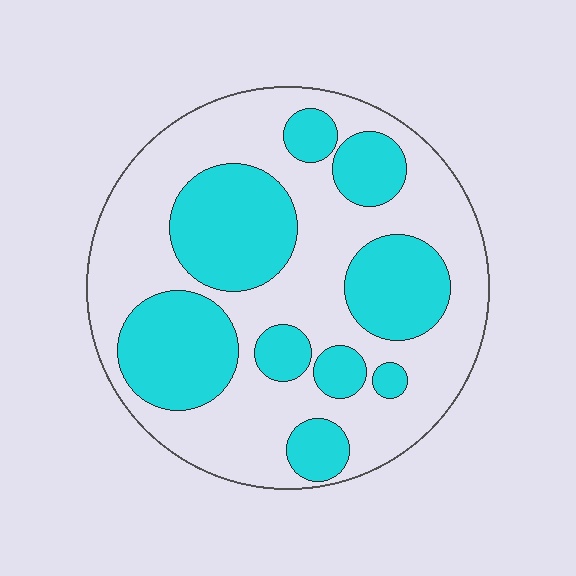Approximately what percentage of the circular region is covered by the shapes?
Approximately 40%.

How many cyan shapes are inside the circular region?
9.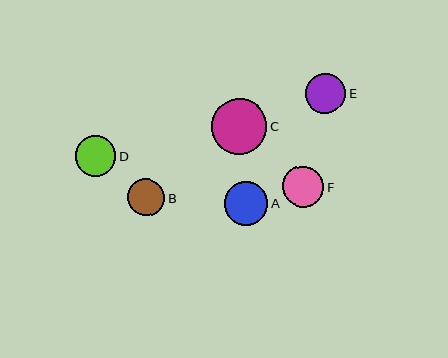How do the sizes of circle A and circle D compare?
Circle A and circle D are approximately the same size.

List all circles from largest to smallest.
From largest to smallest: C, A, F, D, E, B.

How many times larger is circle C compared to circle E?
Circle C is approximately 1.4 times the size of circle E.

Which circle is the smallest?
Circle B is the smallest with a size of approximately 38 pixels.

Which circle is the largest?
Circle C is the largest with a size of approximately 56 pixels.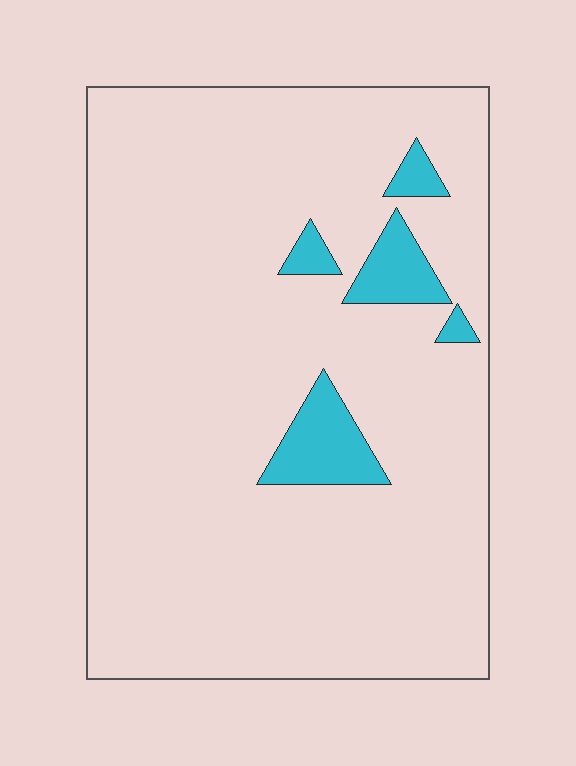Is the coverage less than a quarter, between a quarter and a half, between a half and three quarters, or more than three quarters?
Less than a quarter.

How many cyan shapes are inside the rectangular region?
5.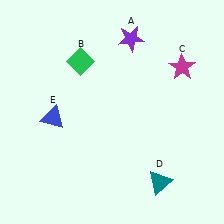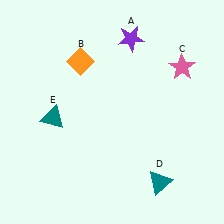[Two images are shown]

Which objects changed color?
B changed from green to orange. C changed from magenta to pink. E changed from blue to teal.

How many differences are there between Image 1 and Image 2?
There are 3 differences between the two images.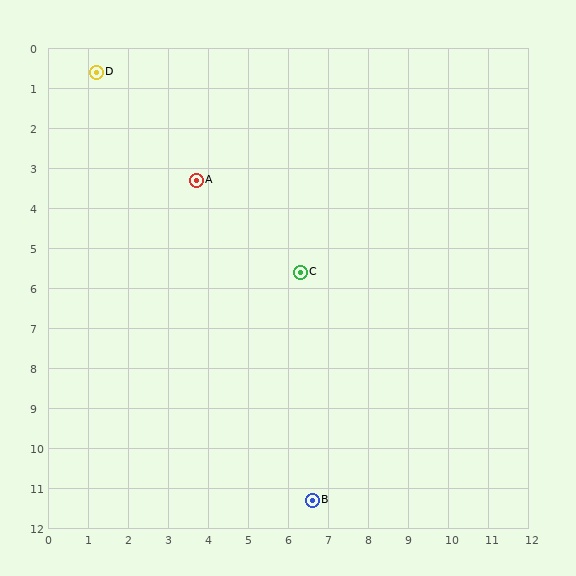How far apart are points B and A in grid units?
Points B and A are about 8.5 grid units apart.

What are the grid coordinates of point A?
Point A is at approximately (3.7, 3.3).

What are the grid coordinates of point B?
Point B is at approximately (6.6, 11.3).